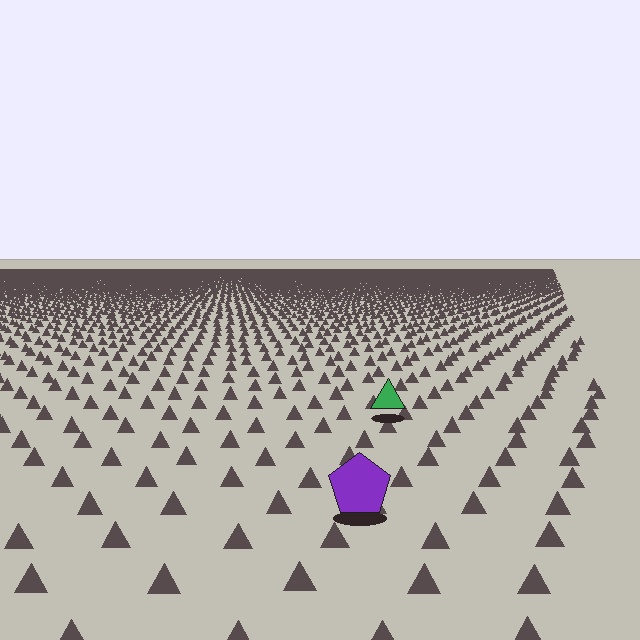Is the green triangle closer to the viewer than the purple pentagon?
No. The purple pentagon is closer — you can tell from the texture gradient: the ground texture is coarser near it.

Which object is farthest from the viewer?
The green triangle is farthest from the viewer. It appears smaller and the ground texture around it is denser.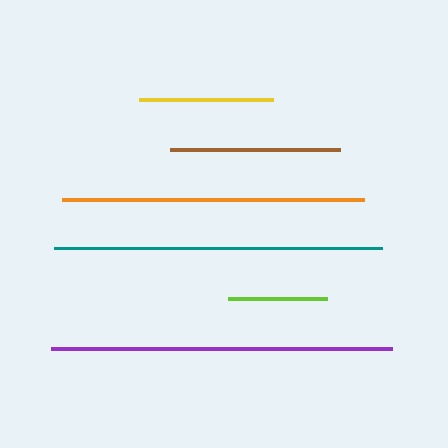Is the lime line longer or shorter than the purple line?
The purple line is longer than the lime line.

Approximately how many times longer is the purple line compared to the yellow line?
The purple line is approximately 2.6 times the length of the yellow line.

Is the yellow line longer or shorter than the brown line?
The brown line is longer than the yellow line.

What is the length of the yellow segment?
The yellow segment is approximately 134 pixels long.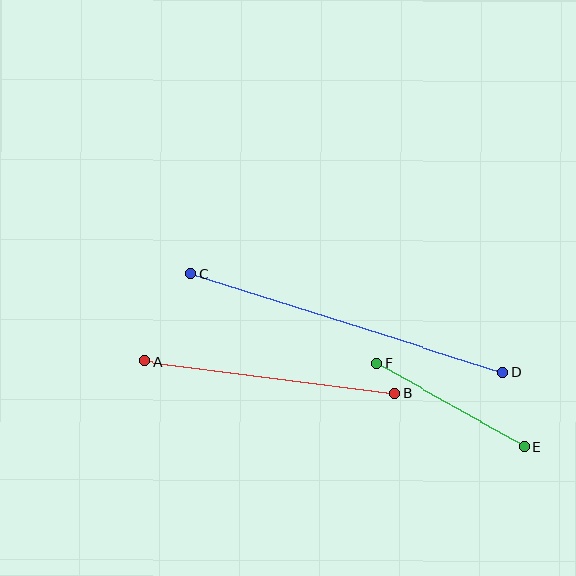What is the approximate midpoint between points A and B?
The midpoint is at approximately (269, 377) pixels.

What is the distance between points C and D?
The distance is approximately 327 pixels.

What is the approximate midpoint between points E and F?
The midpoint is at approximately (450, 405) pixels.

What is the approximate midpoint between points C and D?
The midpoint is at approximately (347, 323) pixels.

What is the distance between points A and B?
The distance is approximately 252 pixels.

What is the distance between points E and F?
The distance is approximately 170 pixels.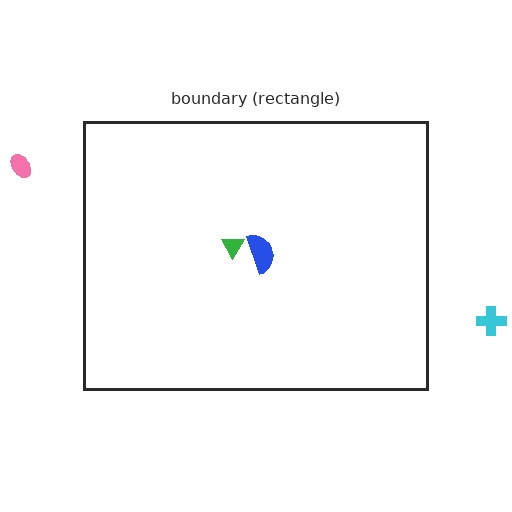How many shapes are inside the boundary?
2 inside, 2 outside.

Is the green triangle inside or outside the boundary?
Inside.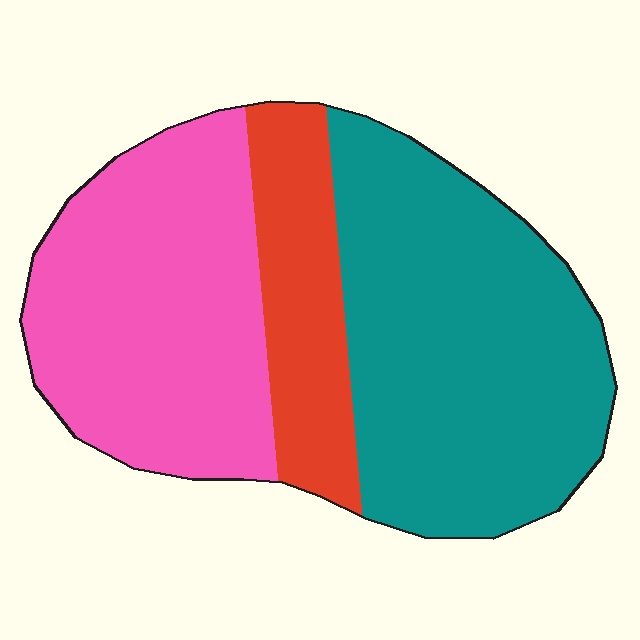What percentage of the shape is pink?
Pink covers about 35% of the shape.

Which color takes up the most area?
Teal, at roughly 45%.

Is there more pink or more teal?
Teal.